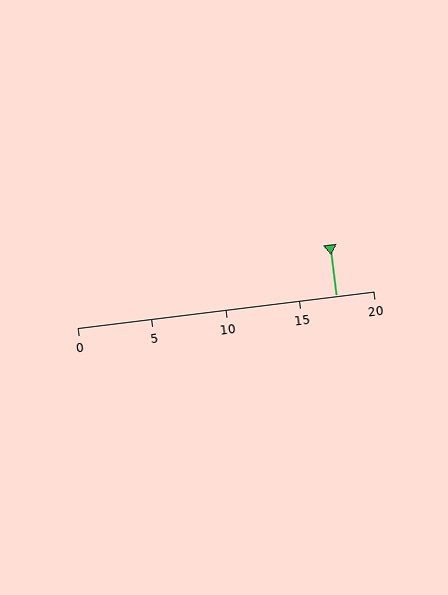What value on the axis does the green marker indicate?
The marker indicates approximately 17.5.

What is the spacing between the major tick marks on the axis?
The major ticks are spaced 5 apart.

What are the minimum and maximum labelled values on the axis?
The axis runs from 0 to 20.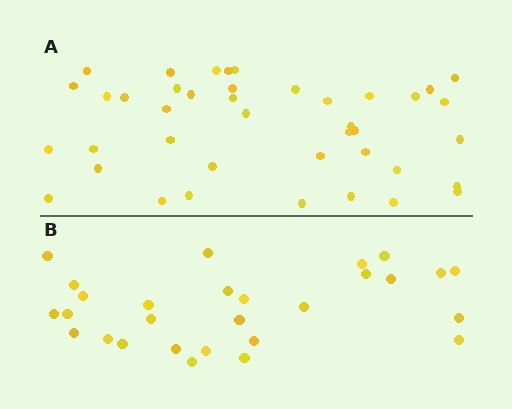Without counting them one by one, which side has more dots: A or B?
Region A (the top region) has more dots.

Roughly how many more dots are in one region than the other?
Region A has approximately 15 more dots than region B.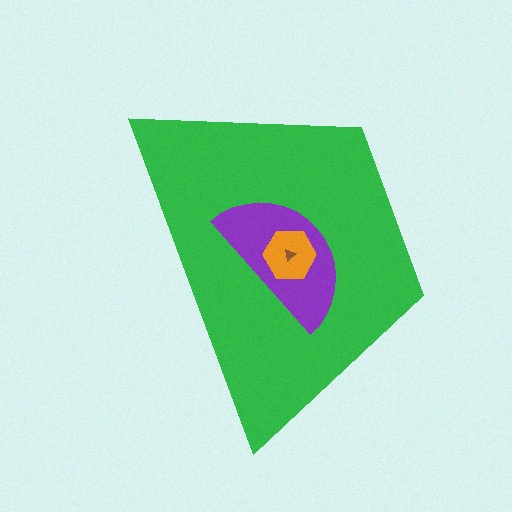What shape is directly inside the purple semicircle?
The orange hexagon.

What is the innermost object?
The brown triangle.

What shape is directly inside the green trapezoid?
The purple semicircle.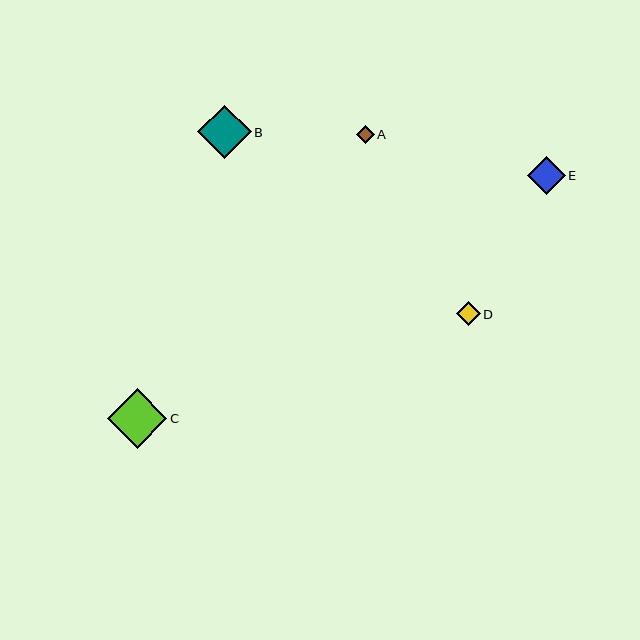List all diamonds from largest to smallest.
From largest to smallest: C, B, E, D, A.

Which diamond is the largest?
Diamond C is the largest with a size of approximately 59 pixels.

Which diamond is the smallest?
Diamond A is the smallest with a size of approximately 18 pixels.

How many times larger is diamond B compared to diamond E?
Diamond B is approximately 1.4 times the size of diamond E.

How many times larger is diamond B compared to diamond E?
Diamond B is approximately 1.4 times the size of diamond E.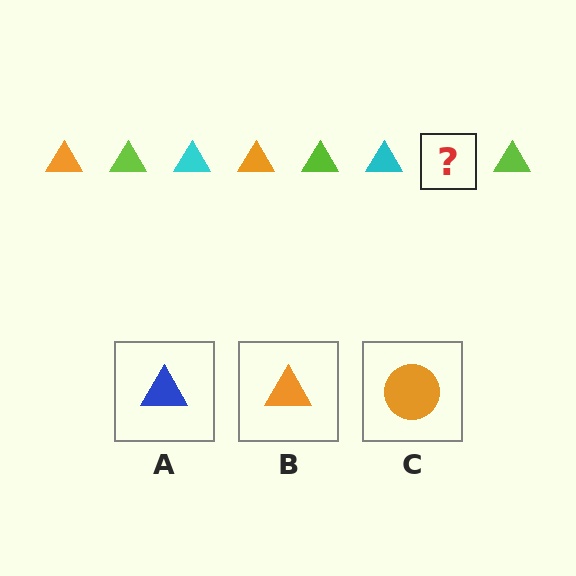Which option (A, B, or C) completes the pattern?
B.